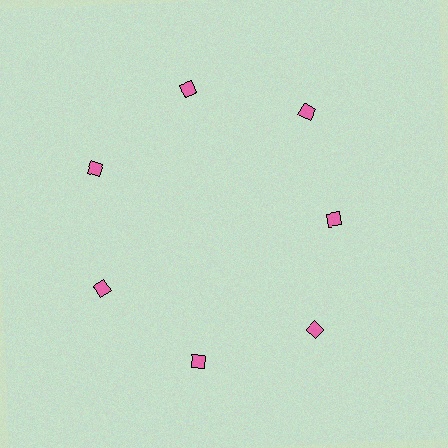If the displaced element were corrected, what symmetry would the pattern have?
It would have 7-fold rotational symmetry — the pattern would map onto itself every 51 degrees.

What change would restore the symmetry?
The symmetry would be restored by moving it outward, back onto the ring so that all 7 diamonds sit at equal angles and equal distance from the center.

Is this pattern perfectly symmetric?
No. The 7 pink diamonds are arranged in a ring, but one element near the 3 o'clock position is pulled inward toward the center, breaking the 7-fold rotational symmetry.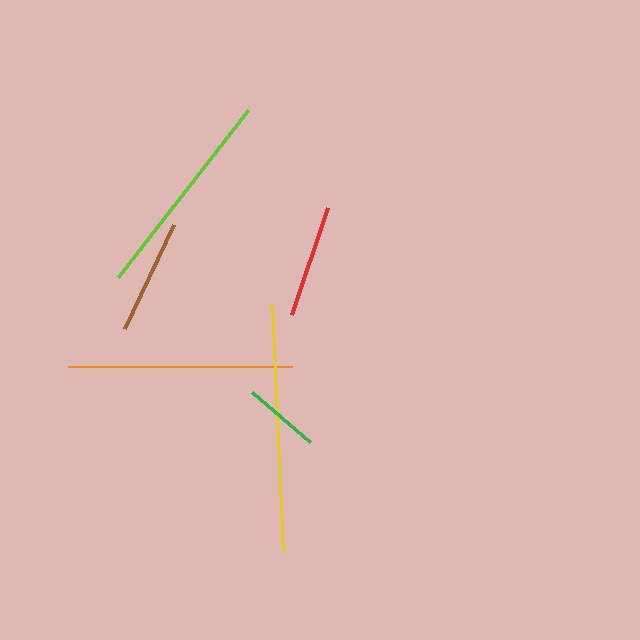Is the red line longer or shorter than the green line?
The red line is longer than the green line.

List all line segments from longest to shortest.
From longest to shortest: yellow, orange, lime, brown, red, green.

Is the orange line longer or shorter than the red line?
The orange line is longer than the red line.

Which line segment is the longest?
The yellow line is the longest at approximately 248 pixels.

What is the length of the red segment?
The red segment is approximately 113 pixels long.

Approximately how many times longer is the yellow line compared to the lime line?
The yellow line is approximately 1.2 times the length of the lime line.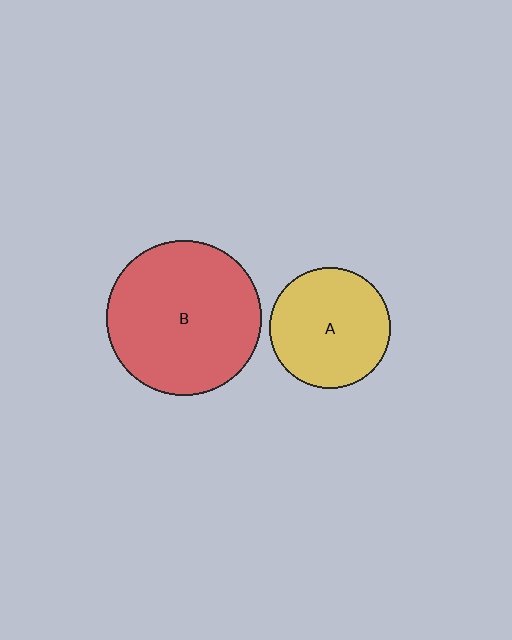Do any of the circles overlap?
No, none of the circles overlap.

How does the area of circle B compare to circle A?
Approximately 1.6 times.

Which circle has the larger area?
Circle B (red).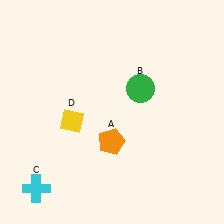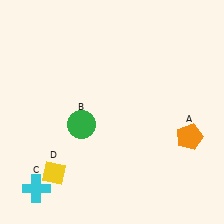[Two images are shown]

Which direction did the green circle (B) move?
The green circle (B) moved left.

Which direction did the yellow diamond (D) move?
The yellow diamond (D) moved down.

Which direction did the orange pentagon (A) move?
The orange pentagon (A) moved right.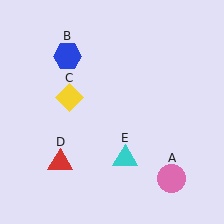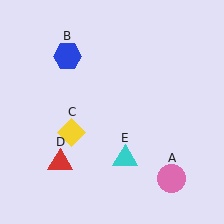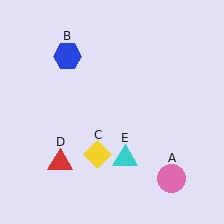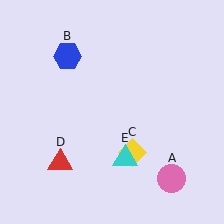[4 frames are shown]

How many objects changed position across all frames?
1 object changed position: yellow diamond (object C).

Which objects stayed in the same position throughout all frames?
Pink circle (object A) and blue hexagon (object B) and red triangle (object D) and cyan triangle (object E) remained stationary.